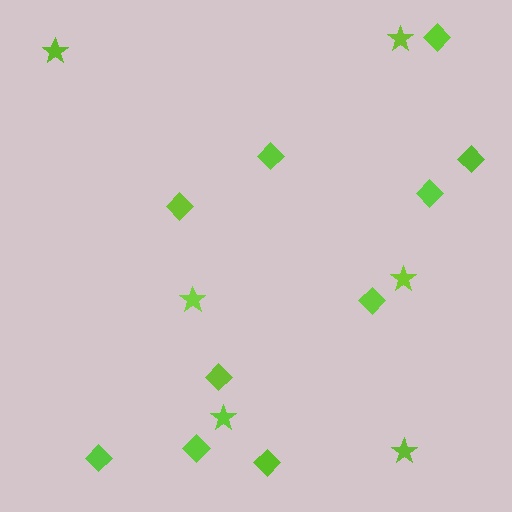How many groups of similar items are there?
There are 2 groups: one group of stars (6) and one group of diamonds (10).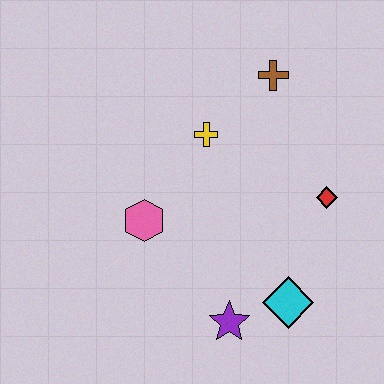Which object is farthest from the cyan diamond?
The brown cross is farthest from the cyan diamond.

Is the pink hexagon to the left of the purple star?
Yes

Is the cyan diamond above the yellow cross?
No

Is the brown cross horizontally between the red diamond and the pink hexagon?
Yes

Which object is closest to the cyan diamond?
The purple star is closest to the cyan diamond.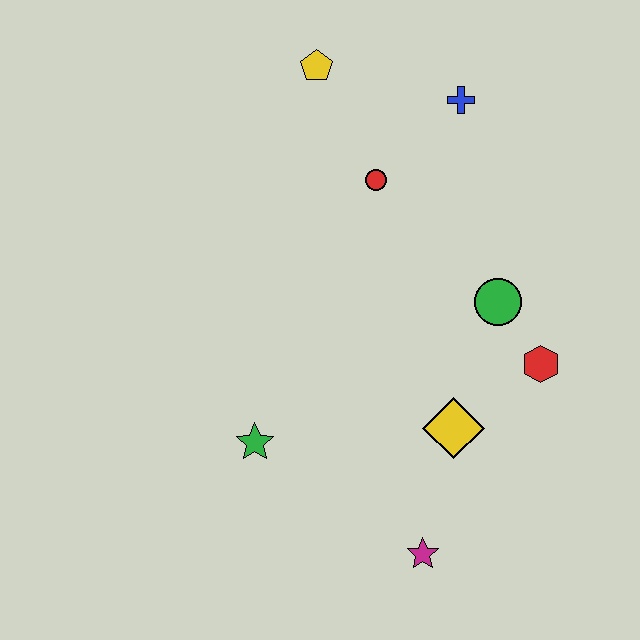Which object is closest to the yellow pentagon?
The red circle is closest to the yellow pentagon.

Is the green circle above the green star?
Yes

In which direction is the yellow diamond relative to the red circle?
The yellow diamond is below the red circle.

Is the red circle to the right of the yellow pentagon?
Yes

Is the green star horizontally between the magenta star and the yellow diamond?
No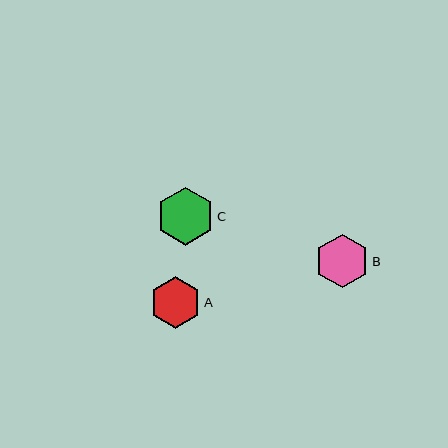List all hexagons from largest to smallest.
From largest to smallest: C, B, A.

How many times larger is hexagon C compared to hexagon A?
Hexagon C is approximately 1.1 times the size of hexagon A.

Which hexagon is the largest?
Hexagon C is the largest with a size of approximately 58 pixels.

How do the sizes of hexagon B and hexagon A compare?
Hexagon B and hexagon A are approximately the same size.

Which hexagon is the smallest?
Hexagon A is the smallest with a size of approximately 51 pixels.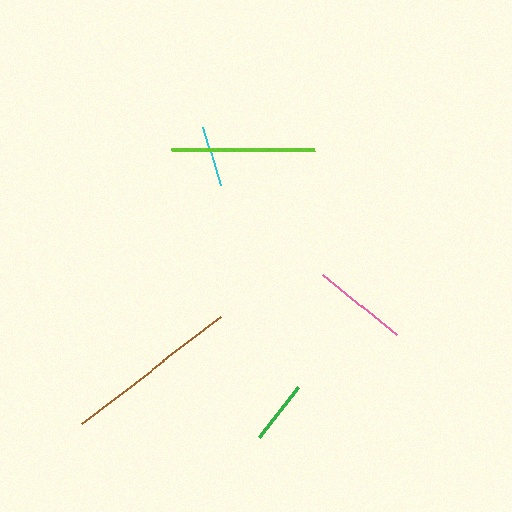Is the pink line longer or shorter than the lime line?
The lime line is longer than the pink line.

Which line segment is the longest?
The brown line is the longest at approximately 175 pixels.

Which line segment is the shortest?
The cyan line is the shortest at approximately 61 pixels.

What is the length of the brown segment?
The brown segment is approximately 175 pixels long.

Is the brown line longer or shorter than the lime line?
The brown line is longer than the lime line.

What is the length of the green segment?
The green segment is approximately 64 pixels long.